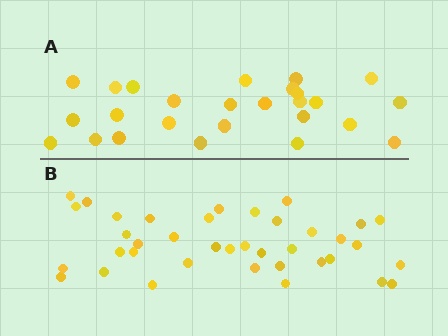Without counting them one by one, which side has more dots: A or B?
Region B (the bottom region) has more dots.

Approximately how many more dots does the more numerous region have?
Region B has roughly 12 or so more dots than region A.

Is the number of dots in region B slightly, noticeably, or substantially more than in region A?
Region B has substantially more. The ratio is roughly 1.5 to 1.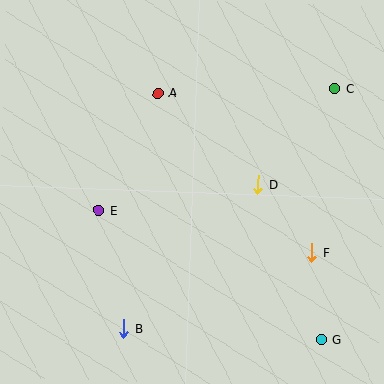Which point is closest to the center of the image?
Point D at (258, 185) is closest to the center.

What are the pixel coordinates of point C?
Point C is at (335, 88).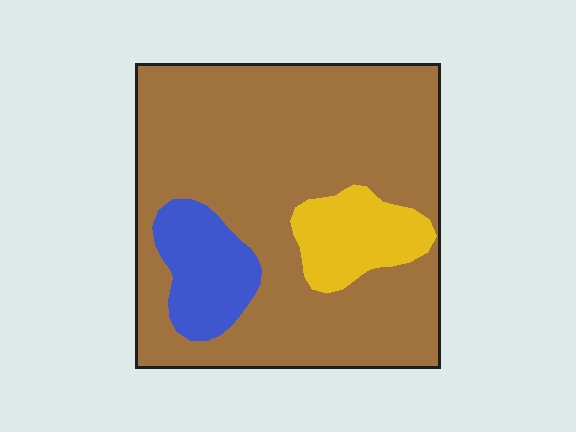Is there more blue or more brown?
Brown.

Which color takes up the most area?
Brown, at roughly 80%.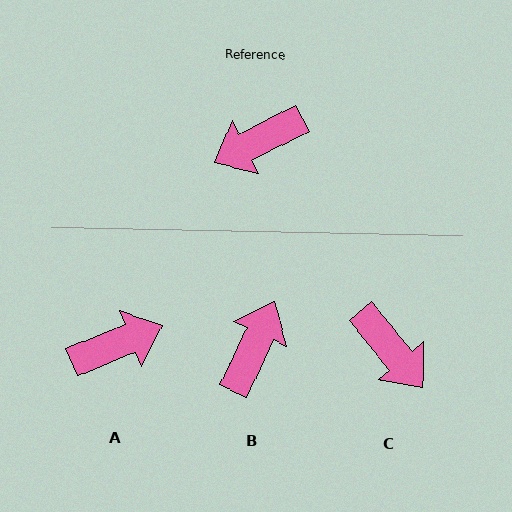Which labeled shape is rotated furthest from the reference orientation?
A, about 175 degrees away.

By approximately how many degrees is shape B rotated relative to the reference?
Approximately 142 degrees clockwise.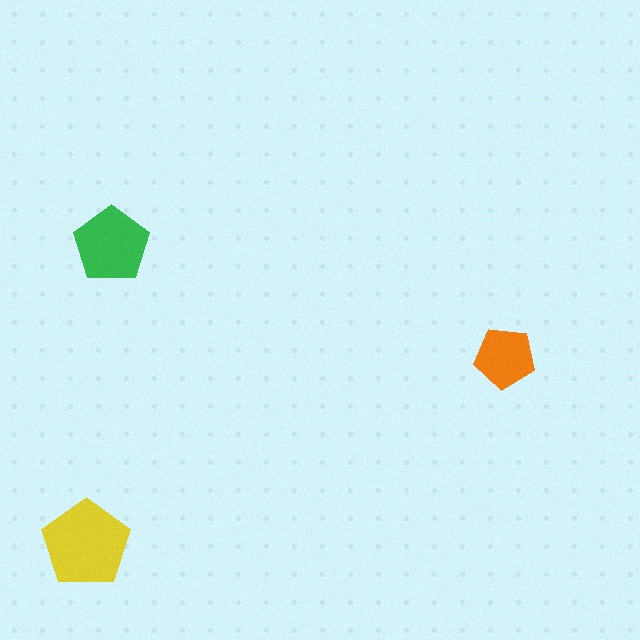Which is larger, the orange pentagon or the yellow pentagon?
The yellow one.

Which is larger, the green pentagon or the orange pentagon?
The green one.